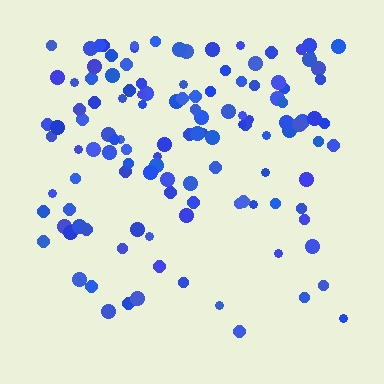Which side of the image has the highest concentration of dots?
The top.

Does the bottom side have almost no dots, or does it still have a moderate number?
Still a moderate number, just noticeably fewer than the top.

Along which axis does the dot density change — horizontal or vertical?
Vertical.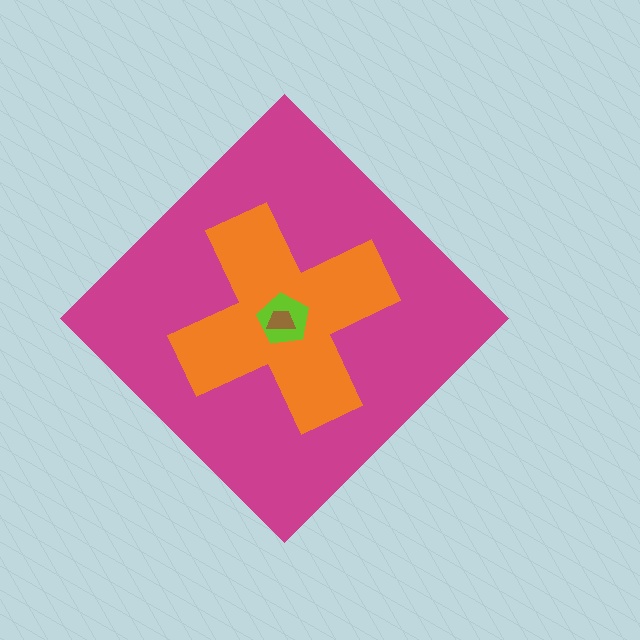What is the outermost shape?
The magenta diamond.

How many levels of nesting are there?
4.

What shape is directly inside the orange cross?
The lime pentagon.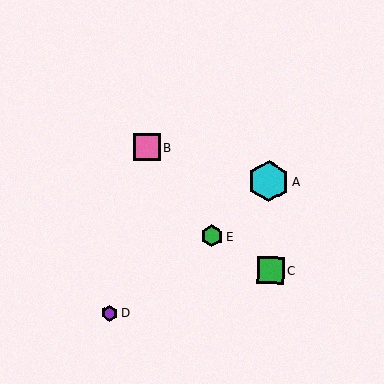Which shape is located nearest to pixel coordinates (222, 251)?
The green hexagon (labeled E) at (212, 236) is nearest to that location.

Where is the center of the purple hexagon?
The center of the purple hexagon is at (110, 313).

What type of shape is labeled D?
Shape D is a purple hexagon.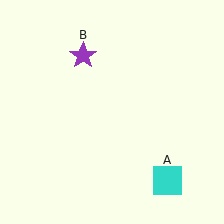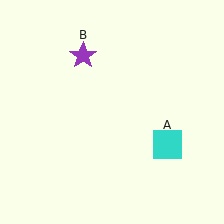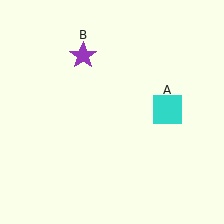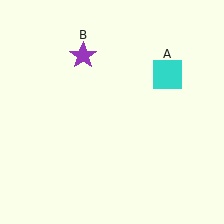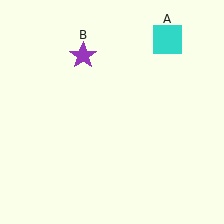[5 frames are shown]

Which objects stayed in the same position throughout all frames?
Purple star (object B) remained stationary.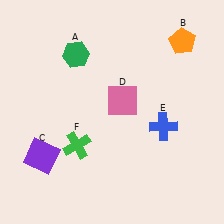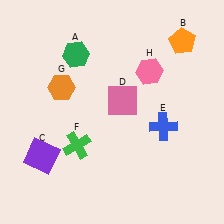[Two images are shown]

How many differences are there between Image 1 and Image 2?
There are 2 differences between the two images.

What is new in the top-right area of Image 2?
A pink hexagon (H) was added in the top-right area of Image 2.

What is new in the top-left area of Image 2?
An orange hexagon (G) was added in the top-left area of Image 2.